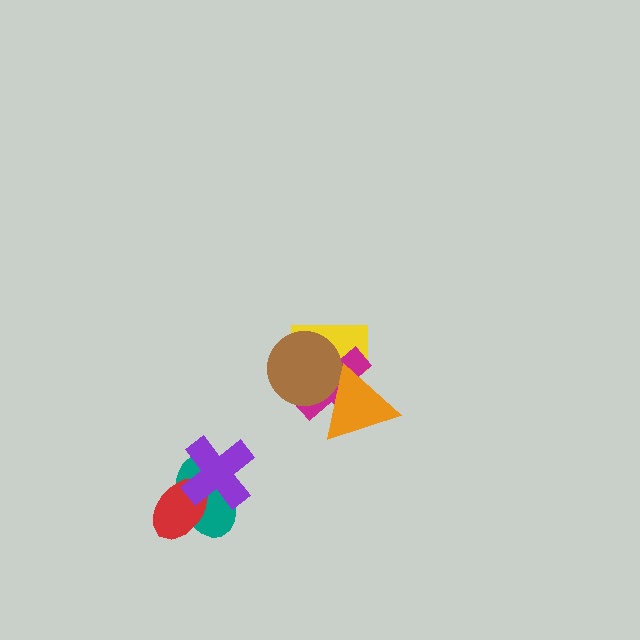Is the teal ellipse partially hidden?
Yes, it is partially covered by another shape.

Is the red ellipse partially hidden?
Yes, it is partially covered by another shape.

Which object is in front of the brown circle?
The orange triangle is in front of the brown circle.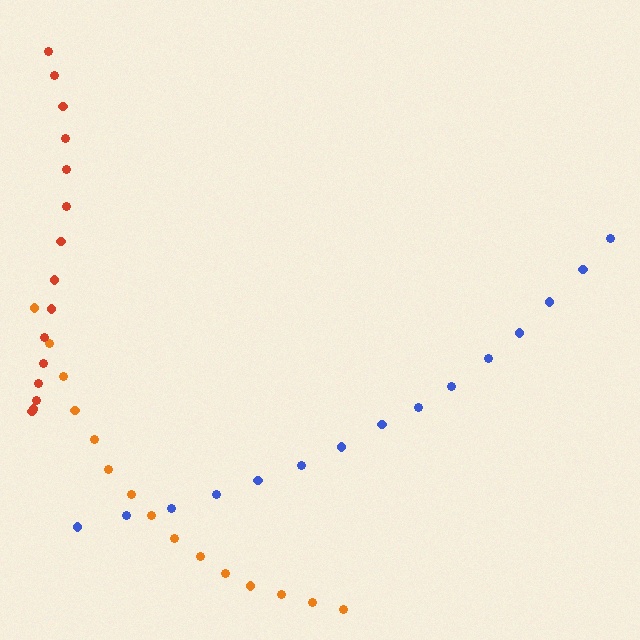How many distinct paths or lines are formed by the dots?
There are 3 distinct paths.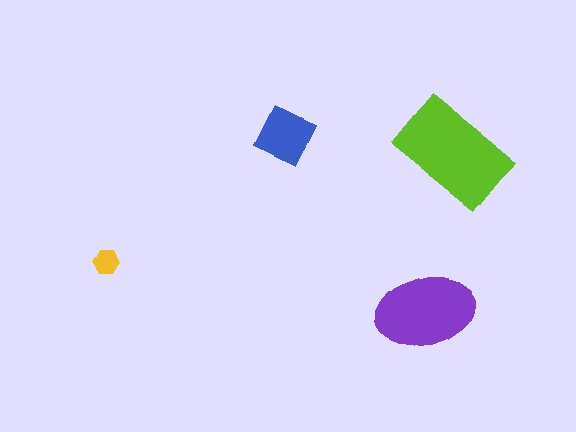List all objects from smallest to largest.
The yellow hexagon, the blue diamond, the purple ellipse, the lime rectangle.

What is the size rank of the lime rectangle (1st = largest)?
1st.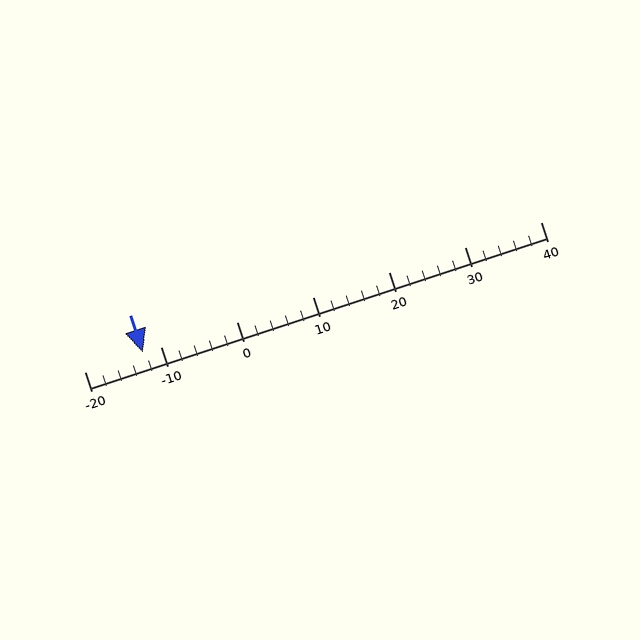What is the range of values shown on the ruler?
The ruler shows values from -20 to 40.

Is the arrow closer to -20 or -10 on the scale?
The arrow is closer to -10.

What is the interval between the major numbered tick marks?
The major tick marks are spaced 10 units apart.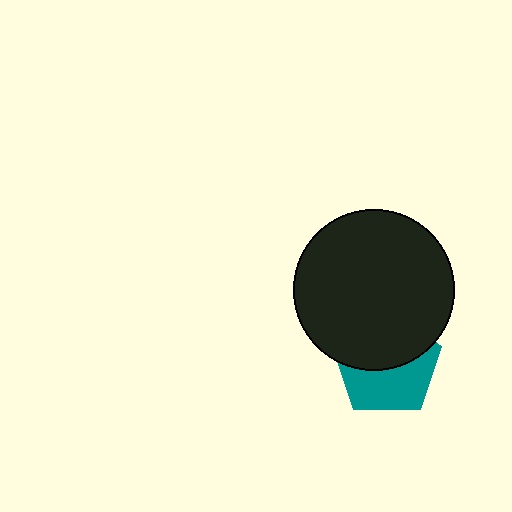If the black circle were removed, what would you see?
You would see the complete teal pentagon.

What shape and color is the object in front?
The object in front is a black circle.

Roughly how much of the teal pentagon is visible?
About half of it is visible (roughly 49%).